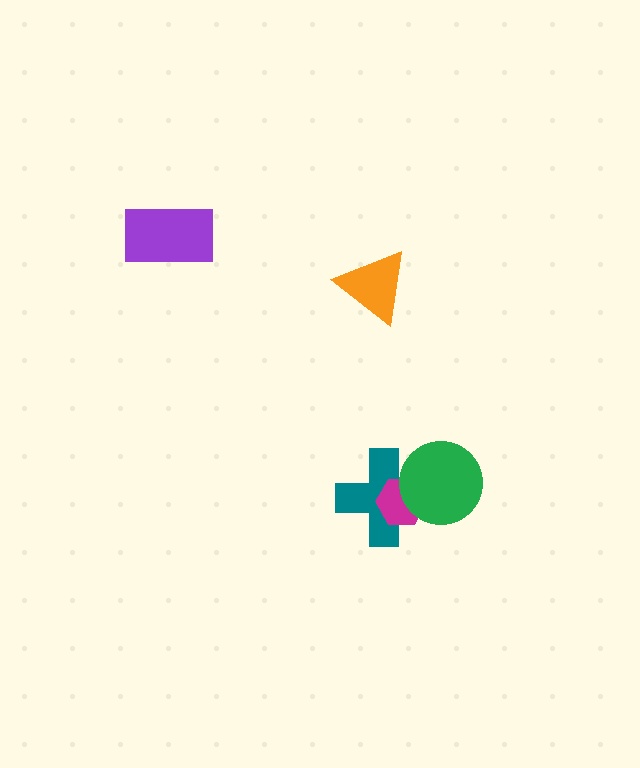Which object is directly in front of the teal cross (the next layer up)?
The magenta hexagon is directly in front of the teal cross.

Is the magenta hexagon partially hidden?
Yes, it is partially covered by another shape.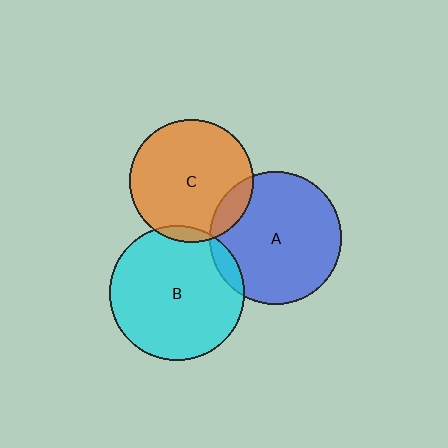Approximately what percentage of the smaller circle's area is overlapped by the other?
Approximately 5%.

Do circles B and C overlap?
Yes.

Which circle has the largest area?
Circle B (cyan).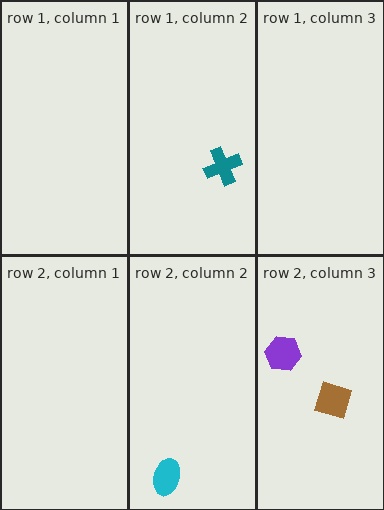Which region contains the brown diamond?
The row 2, column 3 region.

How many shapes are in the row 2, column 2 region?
1.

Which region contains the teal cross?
The row 1, column 2 region.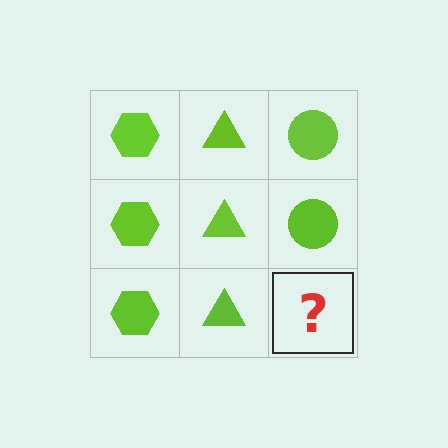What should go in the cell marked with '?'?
The missing cell should contain a lime circle.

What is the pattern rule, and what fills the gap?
The rule is that each column has a consistent shape. The gap should be filled with a lime circle.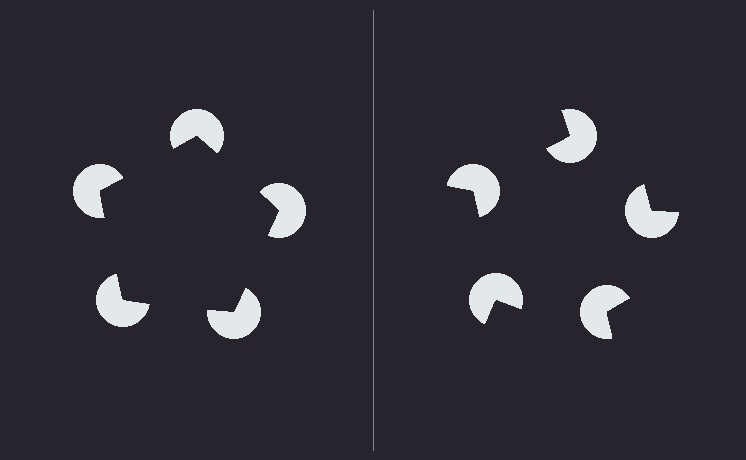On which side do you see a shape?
An illusory pentagon appears on the left side. On the right side the wedge cuts are rotated, so no coherent shape forms.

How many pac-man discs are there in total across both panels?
10 — 5 on each side.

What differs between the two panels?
The pac-man discs are positioned identically on both sides; only the wedge orientations differ. On the left they align to a pentagon; on the right they are misaligned.